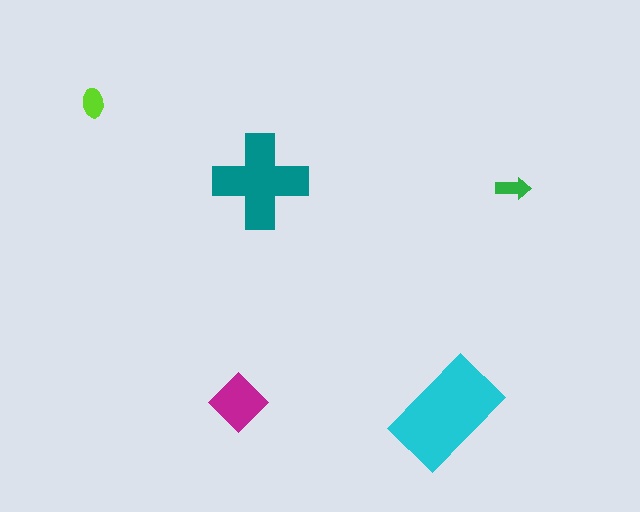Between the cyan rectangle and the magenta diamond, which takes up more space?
The cyan rectangle.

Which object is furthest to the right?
The green arrow is rightmost.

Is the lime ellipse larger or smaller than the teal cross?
Smaller.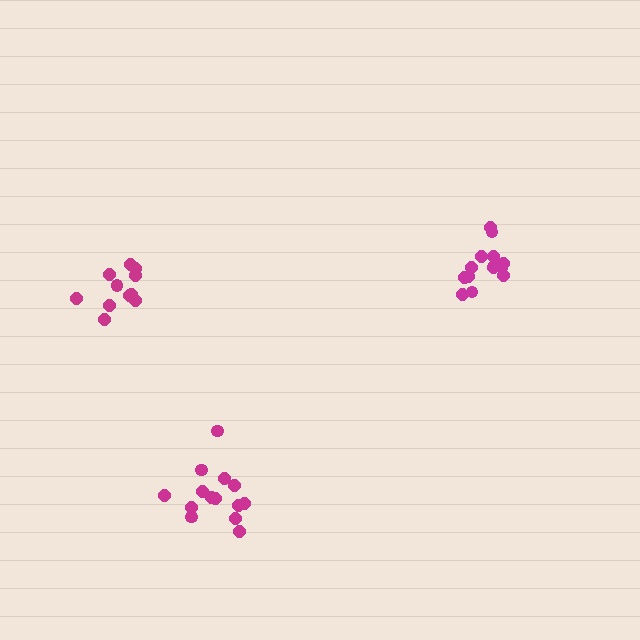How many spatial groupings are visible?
There are 3 spatial groupings.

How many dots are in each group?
Group 1: 14 dots, Group 2: 12 dots, Group 3: 14 dots (40 total).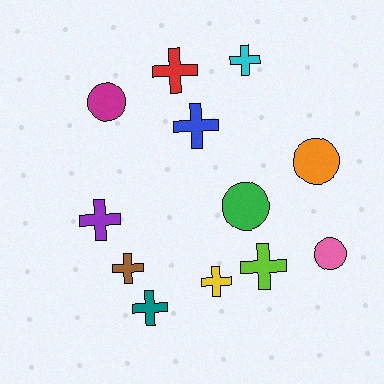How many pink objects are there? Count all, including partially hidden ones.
There is 1 pink object.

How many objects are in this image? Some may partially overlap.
There are 12 objects.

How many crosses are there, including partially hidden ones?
There are 8 crosses.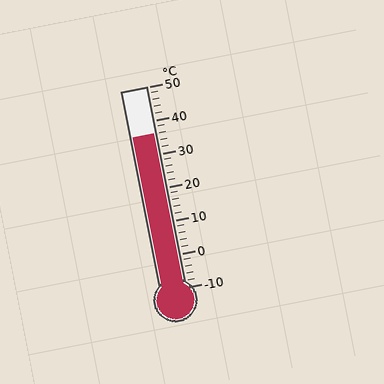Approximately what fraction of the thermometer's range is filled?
The thermometer is filled to approximately 75% of its range.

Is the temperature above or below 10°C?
The temperature is above 10°C.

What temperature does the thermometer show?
The thermometer shows approximately 36°C.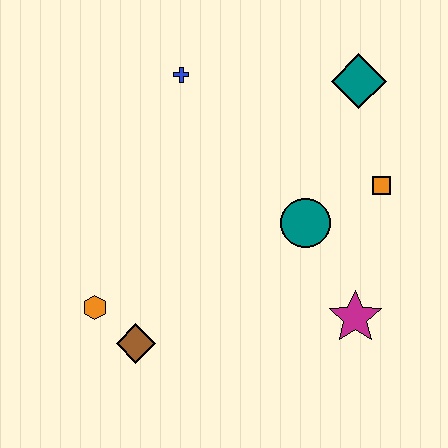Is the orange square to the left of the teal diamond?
No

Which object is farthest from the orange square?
The orange hexagon is farthest from the orange square.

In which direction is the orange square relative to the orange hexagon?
The orange square is to the right of the orange hexagon.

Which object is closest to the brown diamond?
The orange hexagon is closest to the brown diamond.